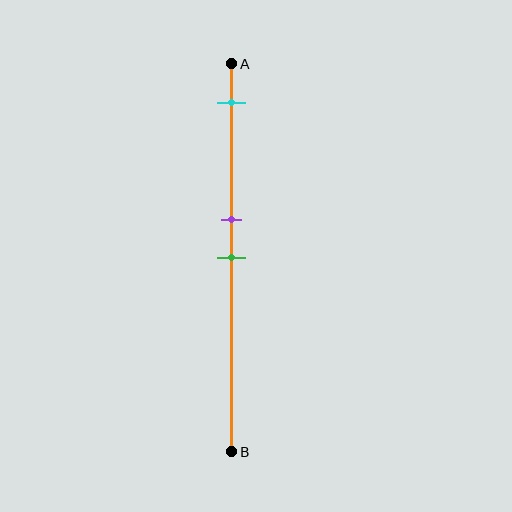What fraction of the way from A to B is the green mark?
The green mark is approximately 50% (0.5) of the way from A to B.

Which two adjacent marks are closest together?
The purple and green marks are the closest adjacent pair.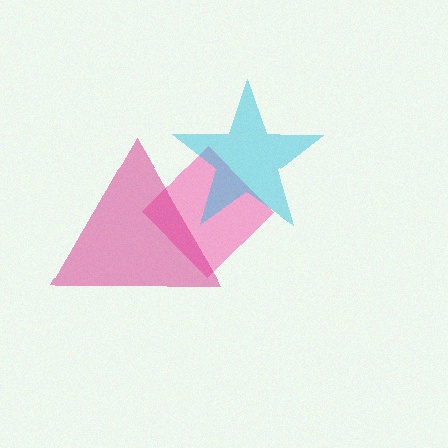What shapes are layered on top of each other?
The layered shapes are: a pink diamond, a cyan star, a magenta triangle.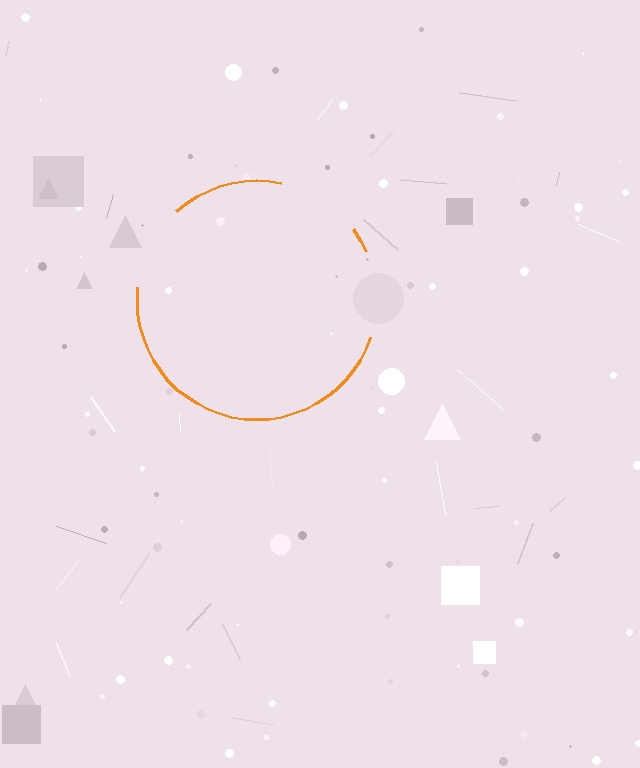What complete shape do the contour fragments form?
The contour fragments form a circle.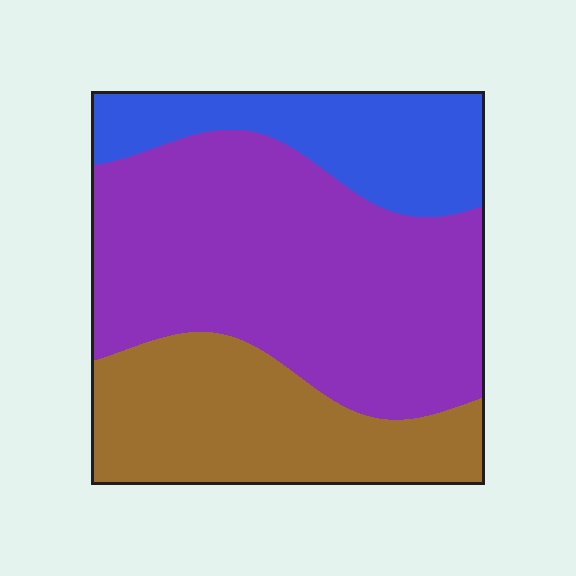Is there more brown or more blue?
Brown.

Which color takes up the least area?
Blue, at roughly 20%.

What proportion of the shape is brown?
Brown covers roughly 30% of the shape.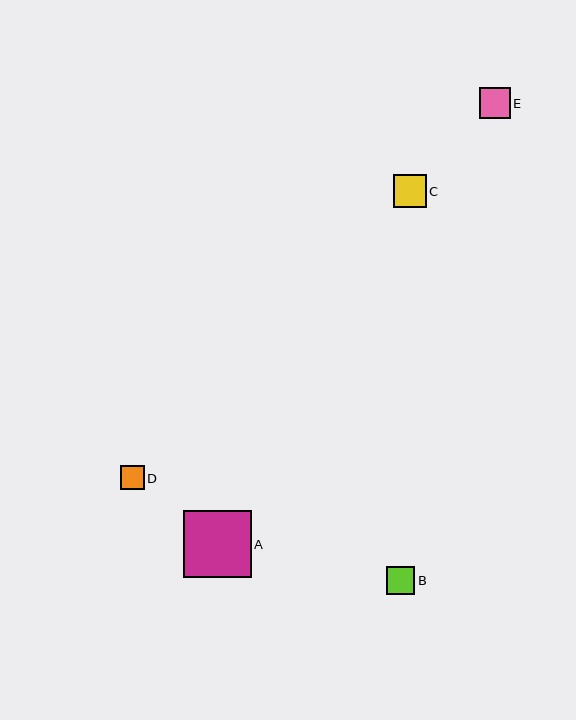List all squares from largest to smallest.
From largest to smallest: A, C, E, B, D.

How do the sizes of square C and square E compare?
Square C and square E are approximately the same size.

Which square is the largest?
Square A is the largest with a size of approximately 68 pixels.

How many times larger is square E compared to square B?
Square E is approximately 1.1 times the size of square B.